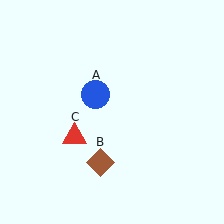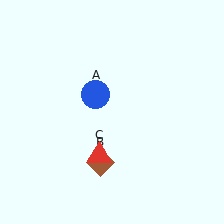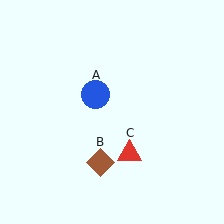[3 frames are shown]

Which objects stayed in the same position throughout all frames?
Blue circle (object A) and brown diamond (object B) remained stationary.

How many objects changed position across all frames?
1 object changed position: red triangle (object C).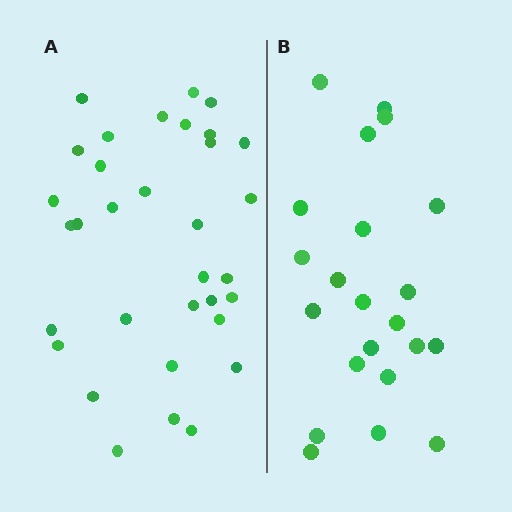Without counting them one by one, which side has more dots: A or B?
Region A (the left region) has more dots.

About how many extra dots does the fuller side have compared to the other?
Region A has roughly 12 or so more dots than region B.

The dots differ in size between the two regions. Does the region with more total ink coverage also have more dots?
No. Region B has more total ink coverage because its dots are larger, but region A actually contains more individual dots. Total area can be misleading — the number of items is what matters here.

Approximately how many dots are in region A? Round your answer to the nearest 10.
About 30 dots. (The exact count is 33, which rounds to 30.)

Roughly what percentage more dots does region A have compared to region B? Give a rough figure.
About 50% more.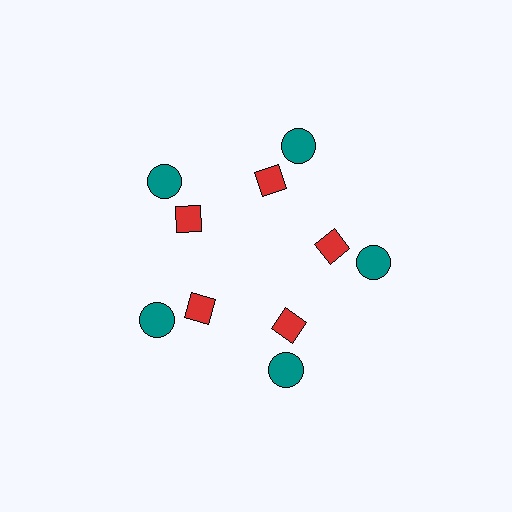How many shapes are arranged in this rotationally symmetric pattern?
There are 10 shapes, arranged in 5 groups of 2.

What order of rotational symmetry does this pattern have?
This pattern has 5-fold rotational symmetry.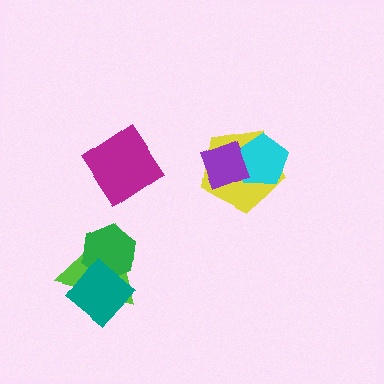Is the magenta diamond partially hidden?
No, no other shape covers it.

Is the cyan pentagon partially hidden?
Yes, it is partially covered by another shape.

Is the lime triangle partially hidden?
Yes, it is partially covered by another shape.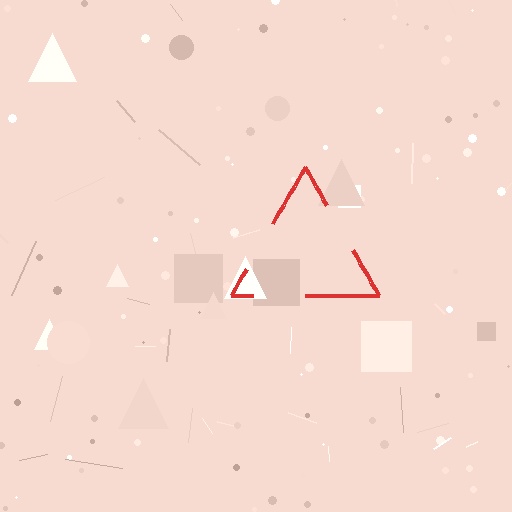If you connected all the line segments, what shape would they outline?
They would outline a triangle.